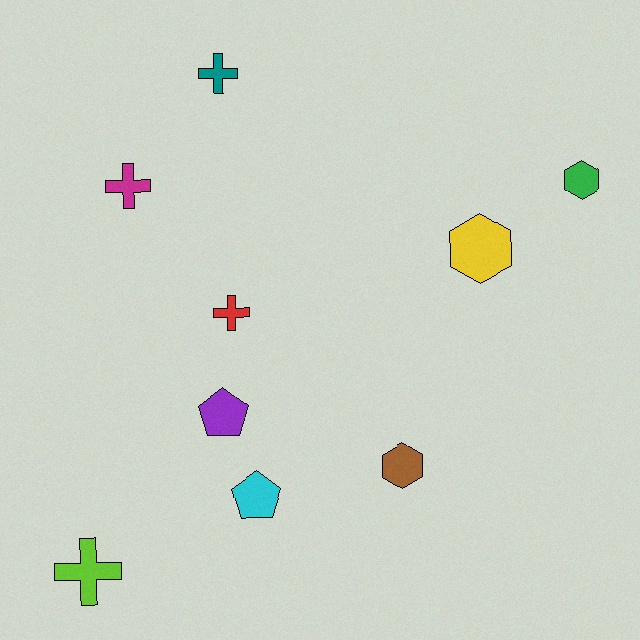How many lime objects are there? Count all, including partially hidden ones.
There is 1 lime object.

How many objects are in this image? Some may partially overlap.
There are 9 objects.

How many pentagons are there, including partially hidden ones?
There are 2 pentagons.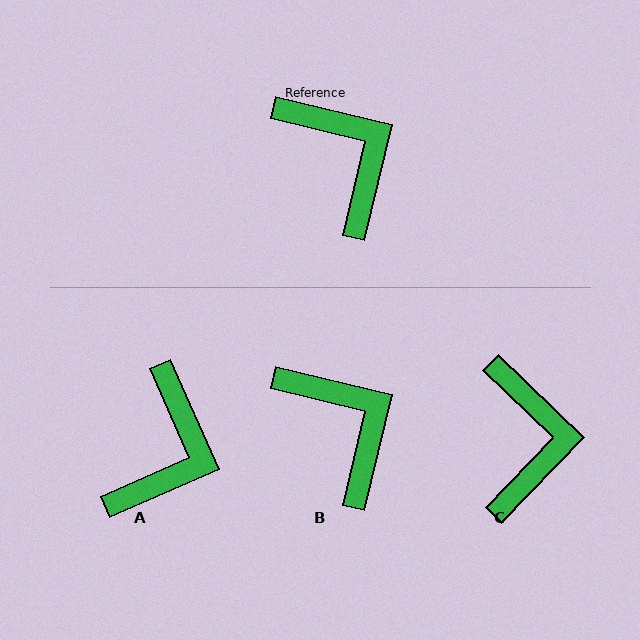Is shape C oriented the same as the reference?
No, it is off by about 31 degrees.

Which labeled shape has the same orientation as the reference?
B.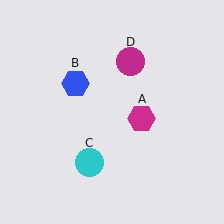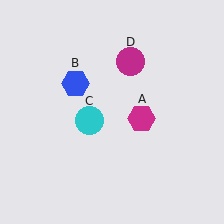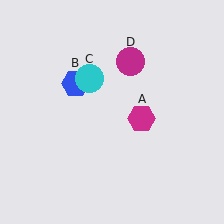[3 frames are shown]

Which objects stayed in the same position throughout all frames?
Magenta hexagon (object A) and blue hexagon (object B) and magenta circle (object D) remained stationary.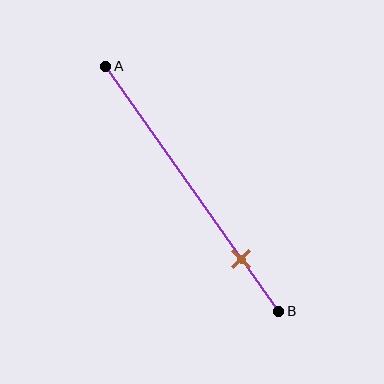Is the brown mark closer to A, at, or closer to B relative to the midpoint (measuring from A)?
The brown mark is closer to point B than the midpoint of segment AB.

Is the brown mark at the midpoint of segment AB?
No, the mark is at about 80% from A, not at the 50% midpoint.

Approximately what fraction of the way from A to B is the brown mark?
The brown mark is approximately 80% of the way from A to B.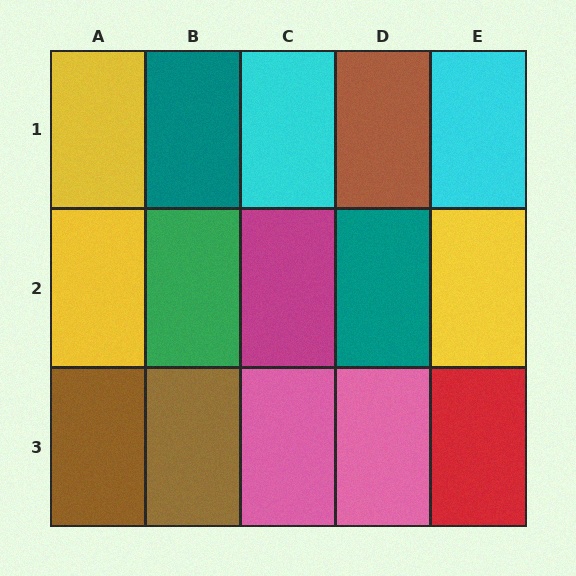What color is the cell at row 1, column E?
Cyan.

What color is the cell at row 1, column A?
Yellow.